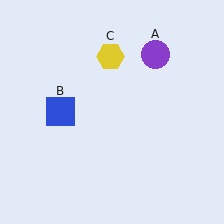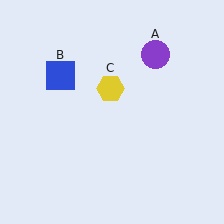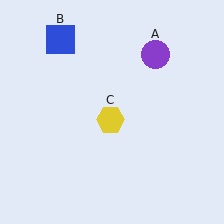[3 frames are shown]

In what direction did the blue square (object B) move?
The blue square (object B) moved up.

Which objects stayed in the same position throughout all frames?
Purple circle (object A) remained stationary.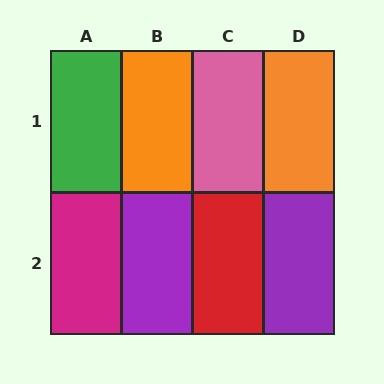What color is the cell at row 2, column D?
Purple.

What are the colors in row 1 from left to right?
Green, orange, pink, orange.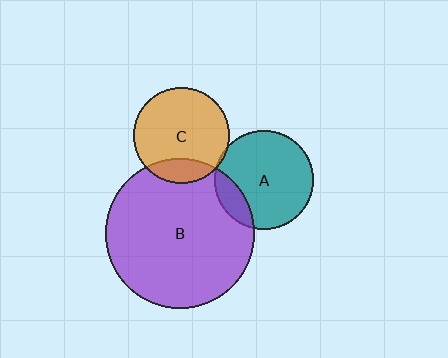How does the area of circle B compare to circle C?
Approximately 2.4 times.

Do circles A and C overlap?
Yes.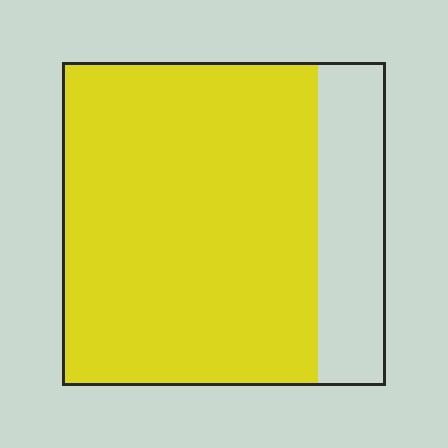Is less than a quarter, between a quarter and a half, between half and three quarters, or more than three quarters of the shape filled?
More than three quarters.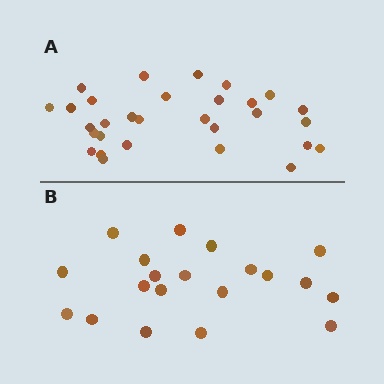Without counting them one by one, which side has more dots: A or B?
Region A (the top region) has more dots.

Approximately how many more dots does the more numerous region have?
Region A has roughly 10 or so more dots than region B.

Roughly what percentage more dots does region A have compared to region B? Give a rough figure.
About 50% more.